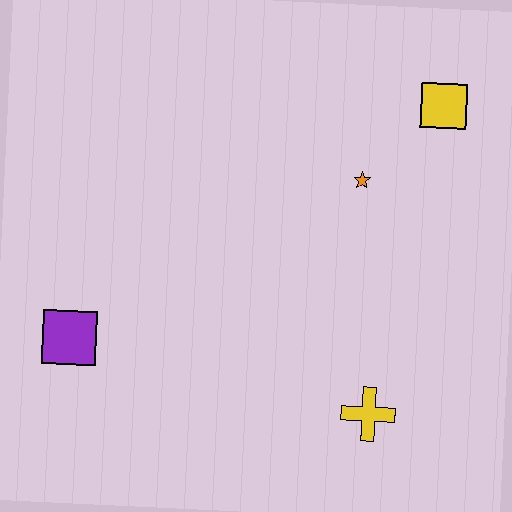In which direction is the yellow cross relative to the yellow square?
The yellow cross is below the yellow square.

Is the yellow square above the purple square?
Yes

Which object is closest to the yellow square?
The orange star is closest to the yellow square.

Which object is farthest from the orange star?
The purple square is farthest from the orange star.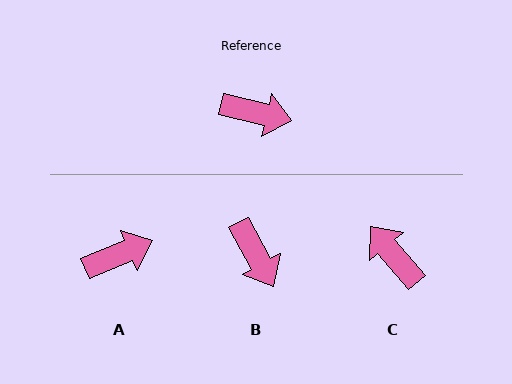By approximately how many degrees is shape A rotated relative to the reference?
Approximately 36 degrees counter-clockwise.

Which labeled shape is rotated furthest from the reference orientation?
C, about 143 degrees away.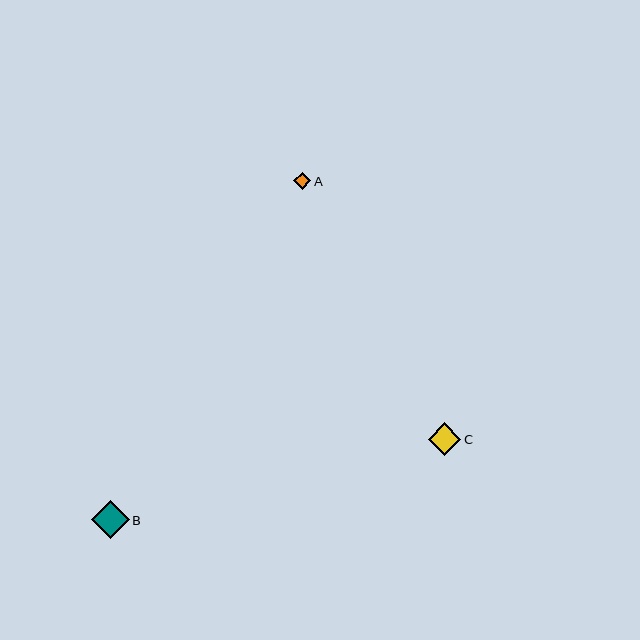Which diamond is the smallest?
Diamond A is the smallest with a size of approximately 17 pixels.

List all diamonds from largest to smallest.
From largest to smallest: B, C, A.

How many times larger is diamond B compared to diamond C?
Diamond B is approximately 1.2 times the size of diamond C.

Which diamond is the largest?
Diamond B is the largest with a size of approximately 38 pixels.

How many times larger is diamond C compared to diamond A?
Diamond C is approximately 1.9 times the size of diamond A.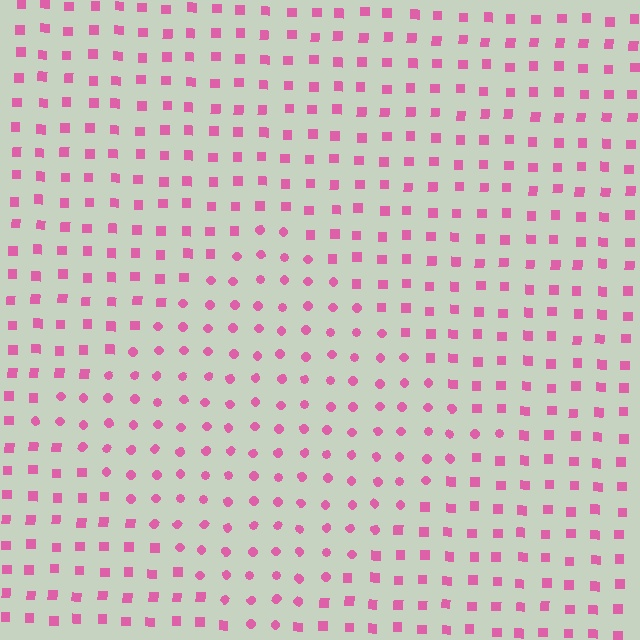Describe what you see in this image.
The image is filled with small pink elements arranged in a uniform grid. A diamond-shaped region contains circles, while the surrounding area contains squares. The boundary is defined purely by the change in element shape.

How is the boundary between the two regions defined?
The boundary is defined by a change in element shape: circles inside vs. squares outside. All elements share the same color and spacing.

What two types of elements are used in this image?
The image uses circles inside the diamond region and squares outside it.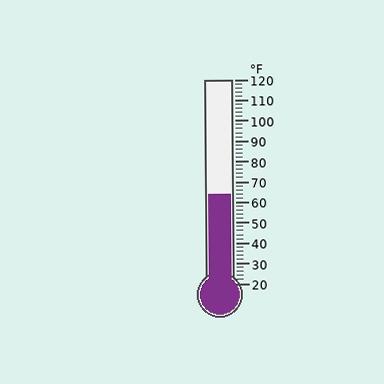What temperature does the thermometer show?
The thermometer shows approximately 64°F.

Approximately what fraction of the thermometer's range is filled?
The thermometer is filled to approximately 45% of its range.